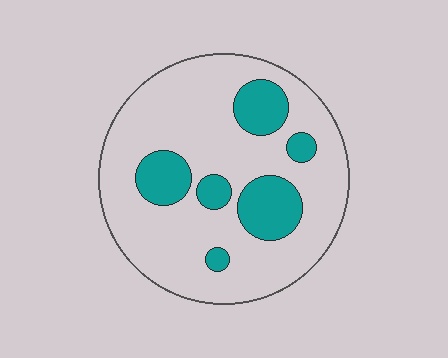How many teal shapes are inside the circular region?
6.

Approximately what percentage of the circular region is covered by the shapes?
Approximately 20%.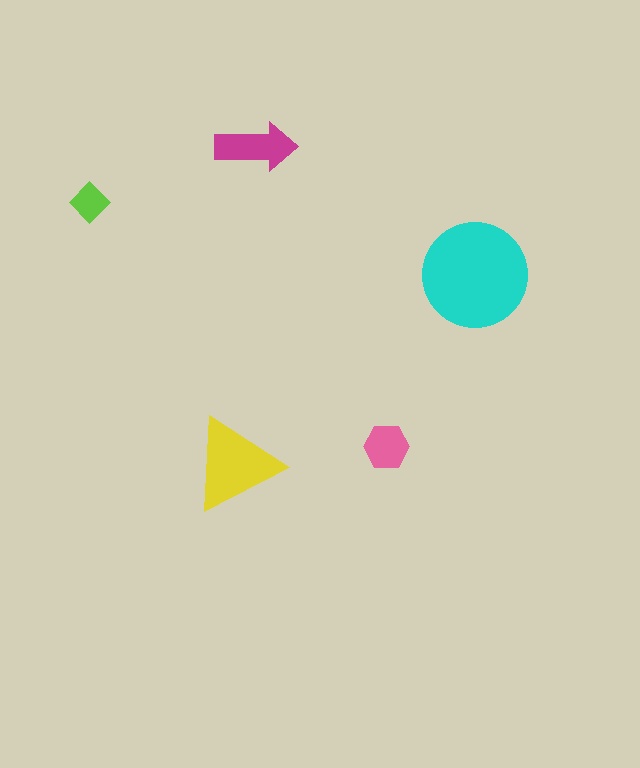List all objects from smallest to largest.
The lime diamond, the pink hexagon, the magenta arrow, the yellow triangle, the cyan circle.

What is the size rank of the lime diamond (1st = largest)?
5th.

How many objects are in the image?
There are 5 objects in the image.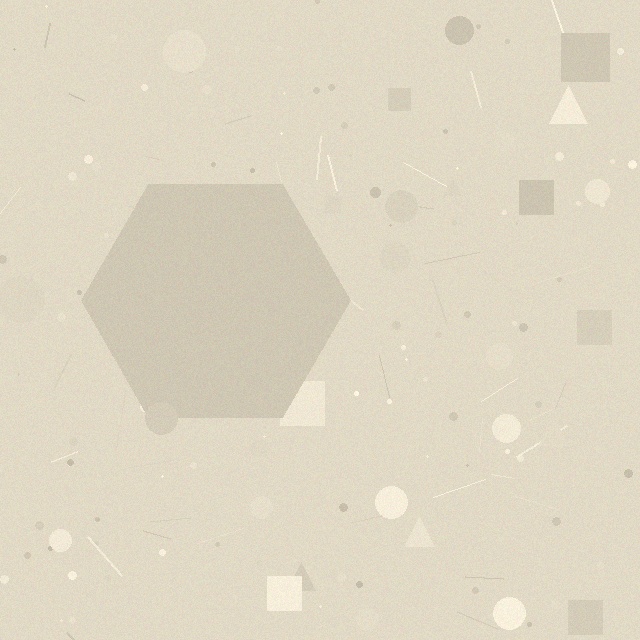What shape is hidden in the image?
A hexagon is hidden in the image.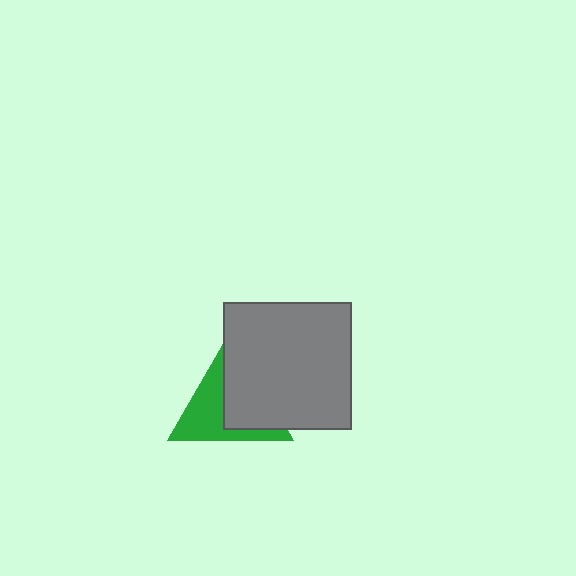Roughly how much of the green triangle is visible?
About half of it is visible (roughly 51%).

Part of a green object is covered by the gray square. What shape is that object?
It is a triangle.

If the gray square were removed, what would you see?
You would see the complete green triangle.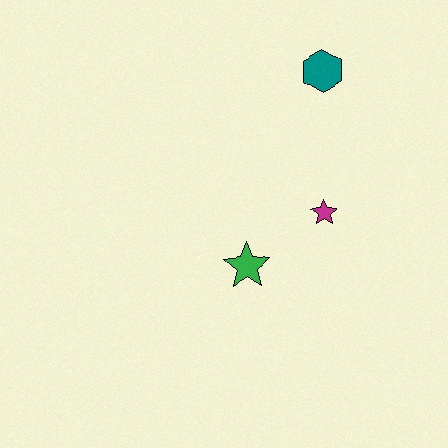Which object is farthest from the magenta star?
The teal hexagon is farthest from the magenta star.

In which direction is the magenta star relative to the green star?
The magenta star is to the right of the green star.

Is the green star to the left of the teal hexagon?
Yes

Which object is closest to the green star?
The magenta star is closest to the green star.